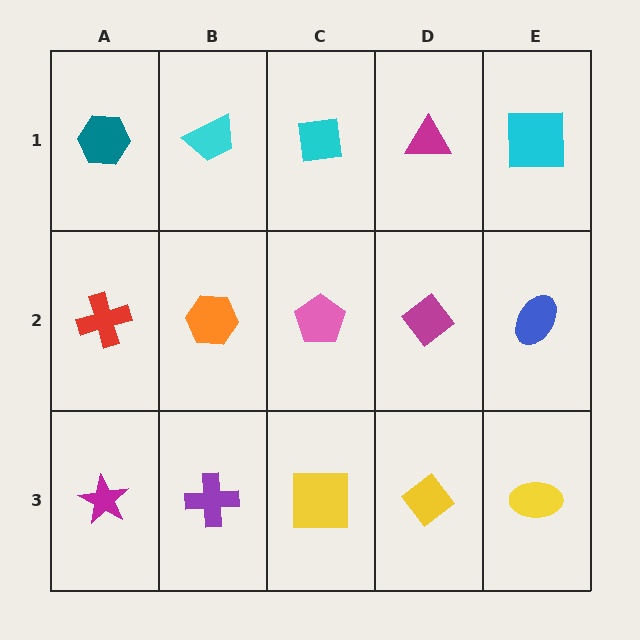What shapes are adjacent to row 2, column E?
A cyan square (row 1, column E), a yellow ellipse (row 3, column E), a magenta diamond (row 2, column D).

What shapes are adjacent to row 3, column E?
A blue ellipse (row 2, column E), a yellow diamond (row 3, column D).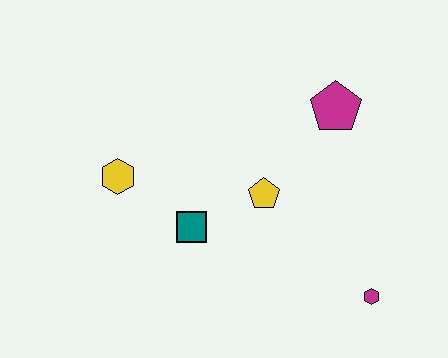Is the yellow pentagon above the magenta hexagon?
Yes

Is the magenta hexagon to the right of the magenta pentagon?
Yes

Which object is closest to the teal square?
The yellow pentagon is closest to the teal square.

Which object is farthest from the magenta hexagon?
The yellow hexagon is farthest from the magenta hexagon.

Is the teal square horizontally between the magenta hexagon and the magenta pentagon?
No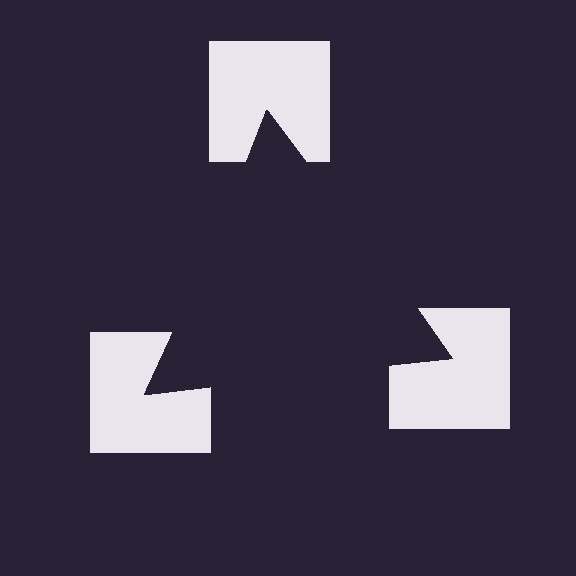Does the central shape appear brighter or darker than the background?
It typically appears slightly darker than the background, even though no actual brightness change is drawn.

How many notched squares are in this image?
There are 3 — one at each vertex of the illusory triangle.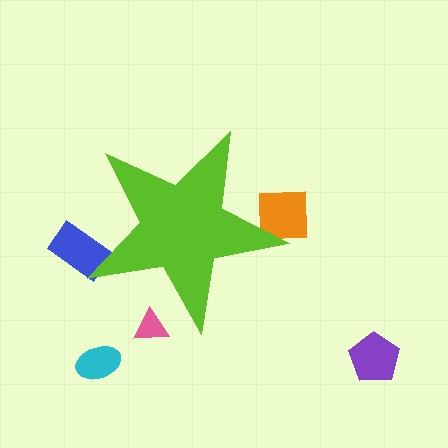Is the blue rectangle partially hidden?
Yes, the blue rectangle is partially hidden behind the lime star.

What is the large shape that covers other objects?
A lime star.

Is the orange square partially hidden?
Yes, the orange square is partially hidden behind the lime star.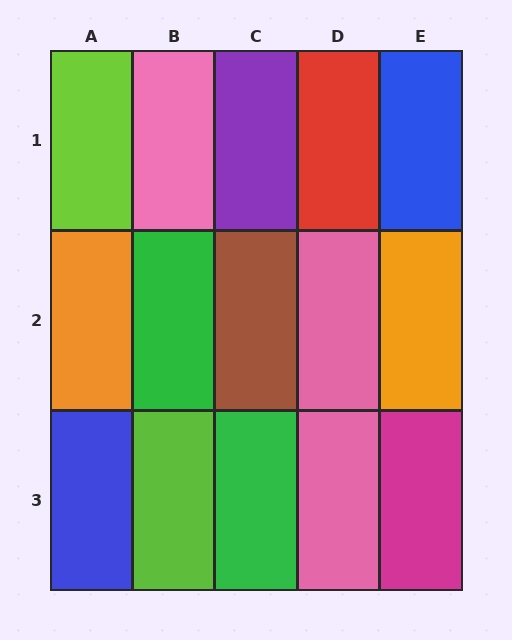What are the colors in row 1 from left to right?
Lime, pink, purple, red, blue.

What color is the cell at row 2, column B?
Green.